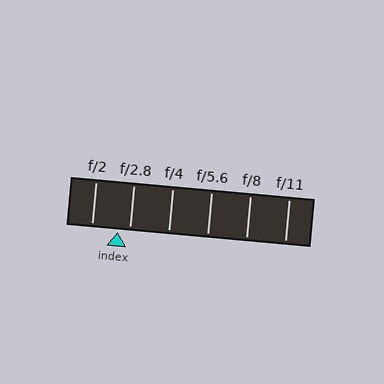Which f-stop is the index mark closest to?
The index mark is closest to f/2.8.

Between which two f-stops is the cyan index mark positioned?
The index mark is between f/2 and f/2.8.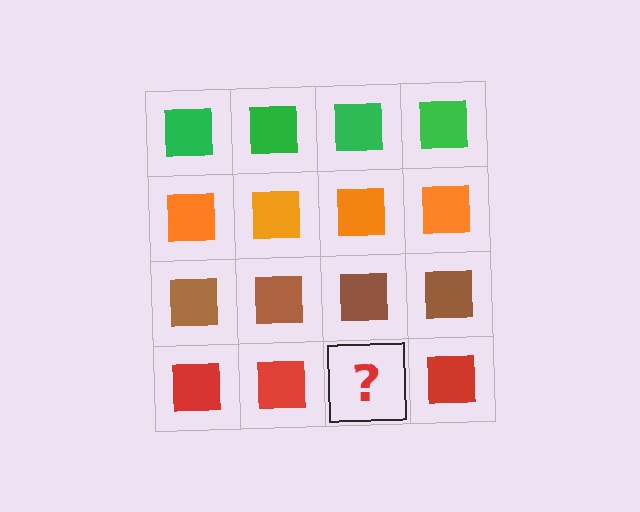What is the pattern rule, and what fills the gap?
The rule is that each row has a consistent color. The gap should be filled with a red square.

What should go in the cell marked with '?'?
The missing cell should contain a red square.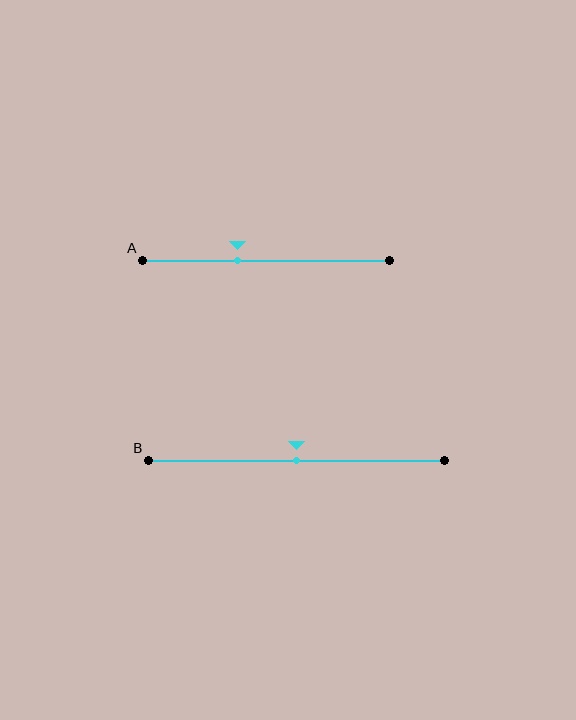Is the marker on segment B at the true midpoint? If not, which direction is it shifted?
Yes, the marker on segment B is at the true midpoint.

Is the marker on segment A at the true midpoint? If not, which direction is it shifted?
No, the marker on segment A is shifted to the left by about 11% of the segment length.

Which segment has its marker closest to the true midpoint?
Segment B has its marker closest to the true midpoint.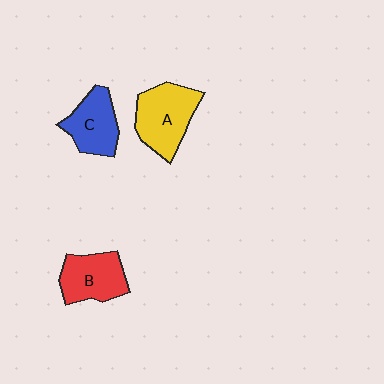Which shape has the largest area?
Shape A (yellow).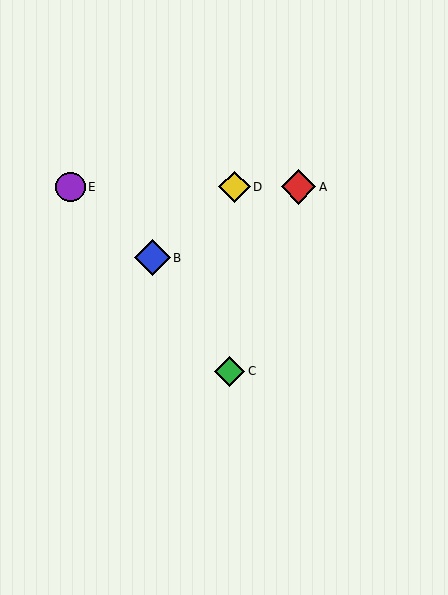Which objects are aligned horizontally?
Objects A, D, E are aligned horizontally.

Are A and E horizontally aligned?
Yes, both are at y≈187.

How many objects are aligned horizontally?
3 objects (A, D, E) are aligned horizontally.